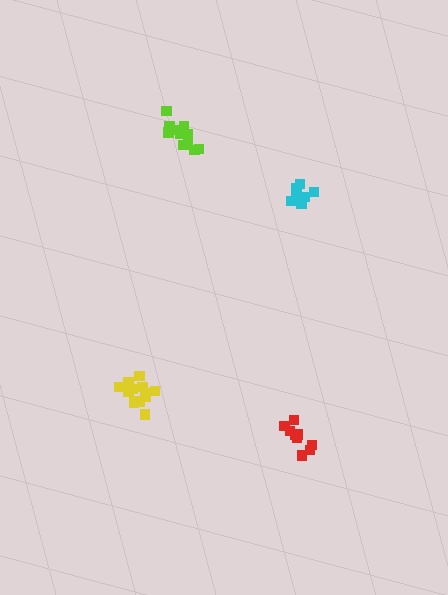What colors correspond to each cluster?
The clusters are colored: red, yellow, lime, cyan.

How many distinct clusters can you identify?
There are 4 distinct clusters.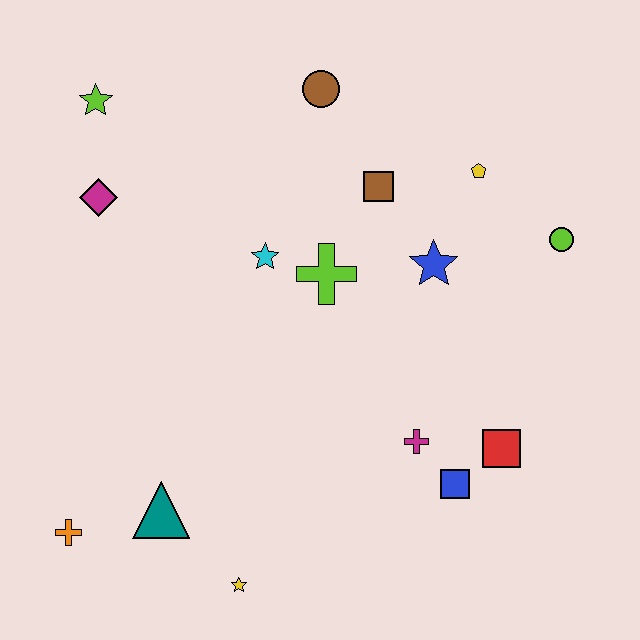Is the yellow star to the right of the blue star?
No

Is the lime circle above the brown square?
No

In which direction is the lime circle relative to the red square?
The lime circle is above the red square.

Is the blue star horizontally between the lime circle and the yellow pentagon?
No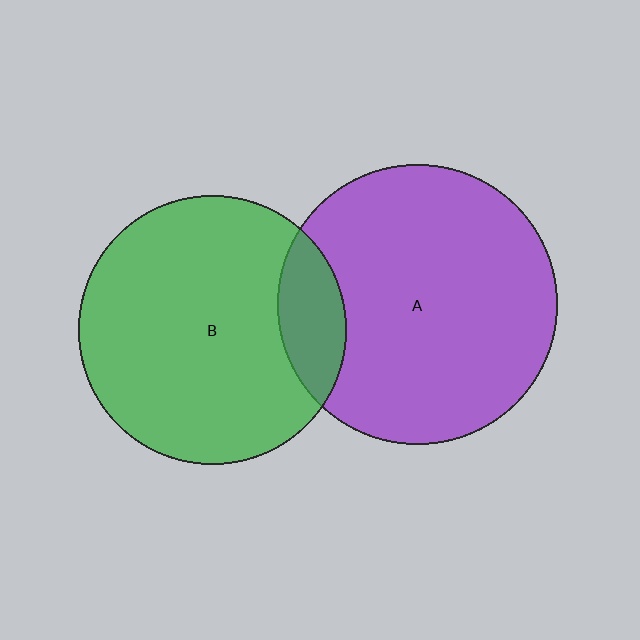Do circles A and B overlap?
Yes.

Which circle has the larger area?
Circle A (purple).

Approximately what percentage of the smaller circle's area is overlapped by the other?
Approximately 15%.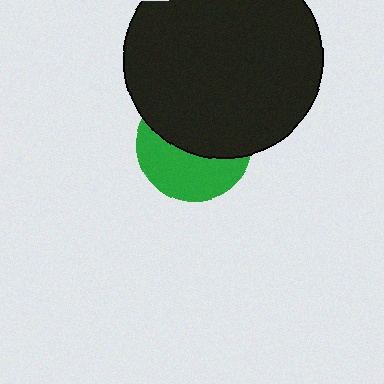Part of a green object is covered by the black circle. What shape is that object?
It is a circle.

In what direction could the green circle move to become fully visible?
The green circle could move down. That would shift it out from behind the black circle entirely.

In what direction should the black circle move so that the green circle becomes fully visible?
The black circle should move up. That is the shortest direction to clear the overlap and leave the green circle fully visible.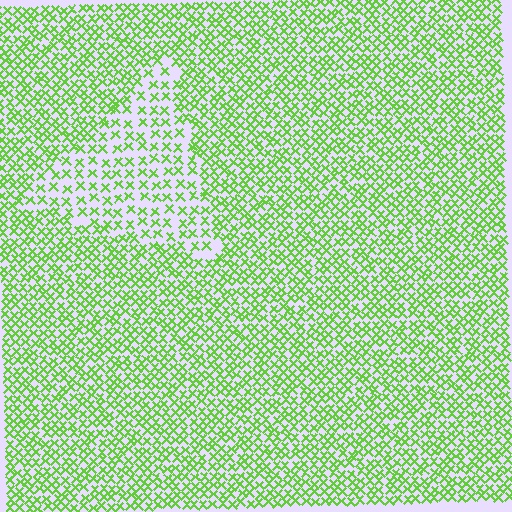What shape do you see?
I see a triangle.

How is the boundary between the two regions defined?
The boundary is defined by a change in element density (approximately 1.9x ratio). All elements are the same color, size, and shape.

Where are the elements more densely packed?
The elements are more densely packed outside the triangle boundary.